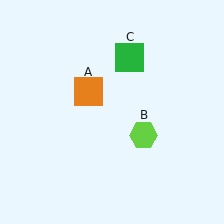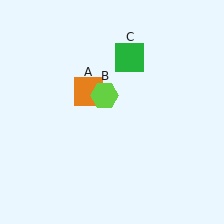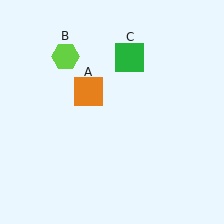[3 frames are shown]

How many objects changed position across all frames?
1 object changed position: lime hexagon (object B).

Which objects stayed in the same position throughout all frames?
Orange square (object A) and green square (object C) remained stationary.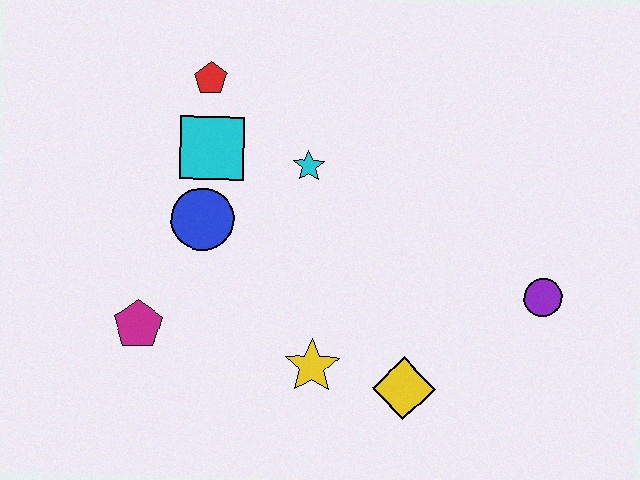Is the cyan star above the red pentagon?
No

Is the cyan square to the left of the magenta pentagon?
No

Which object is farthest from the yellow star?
The red pentagon is farthest from the yellow star.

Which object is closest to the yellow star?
The yellow diamond is closest to the yellow star.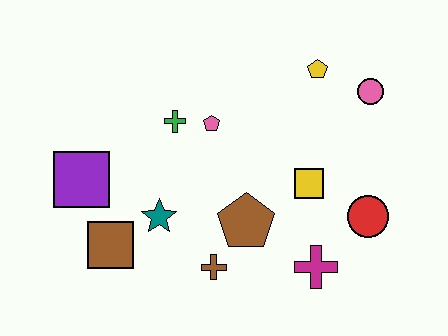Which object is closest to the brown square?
The teal star is closest to the brown square.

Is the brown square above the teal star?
No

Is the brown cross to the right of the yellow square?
No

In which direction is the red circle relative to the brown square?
The red circle is to the right of the brown square.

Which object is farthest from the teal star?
The pink circle is farthest from the teal star.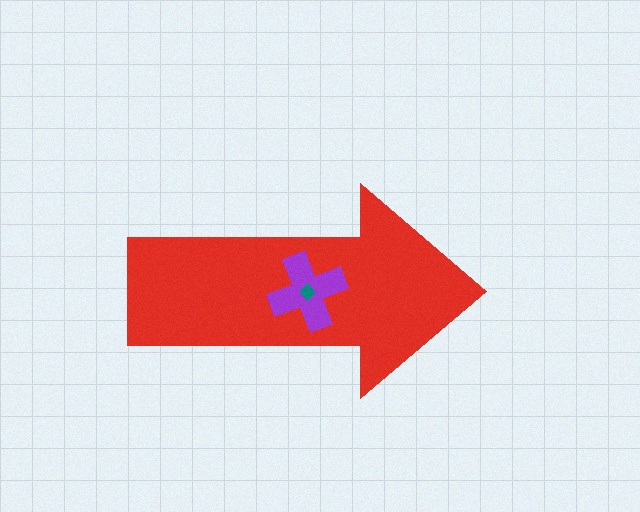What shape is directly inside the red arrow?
The purple cross.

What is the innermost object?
The teal diamond.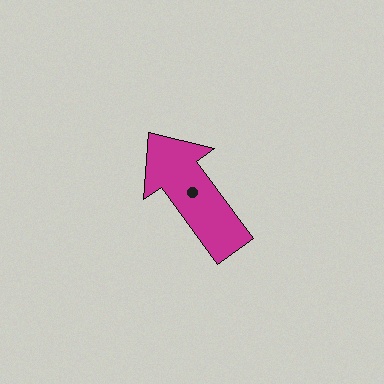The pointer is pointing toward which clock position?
Roughly 11 o'clock.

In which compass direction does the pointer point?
Northwest.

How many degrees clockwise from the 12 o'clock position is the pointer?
Approximately 324 degrees.